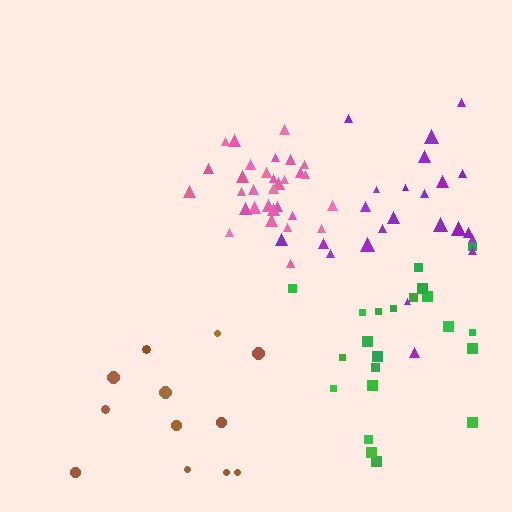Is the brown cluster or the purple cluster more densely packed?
Purple.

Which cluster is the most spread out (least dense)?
Brown.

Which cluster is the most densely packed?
Pink.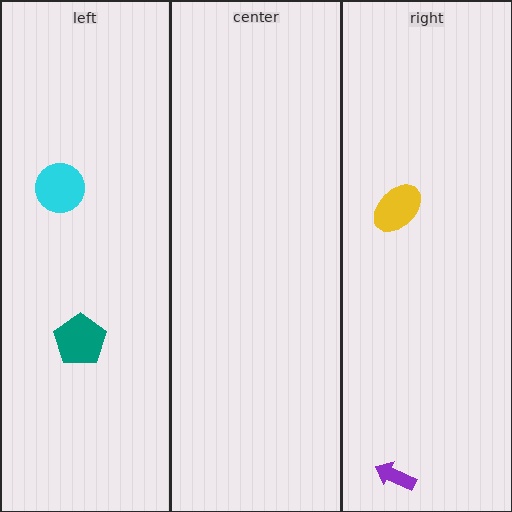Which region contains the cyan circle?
The left region.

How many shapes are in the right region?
2.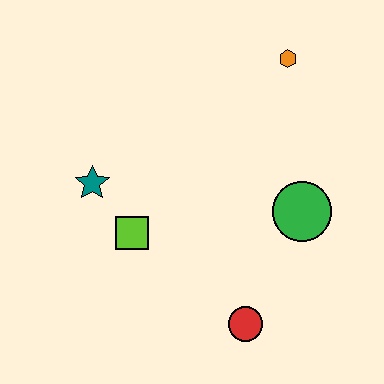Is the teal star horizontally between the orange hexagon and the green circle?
No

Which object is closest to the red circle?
The green circle is closest to the red circle.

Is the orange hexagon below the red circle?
No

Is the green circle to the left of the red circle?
No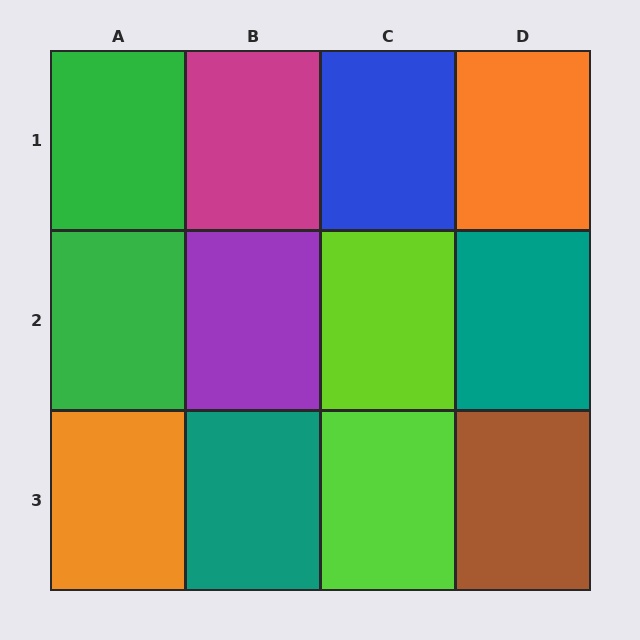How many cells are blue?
1 cell is blue.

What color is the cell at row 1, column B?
Magenta.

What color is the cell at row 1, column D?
Orange.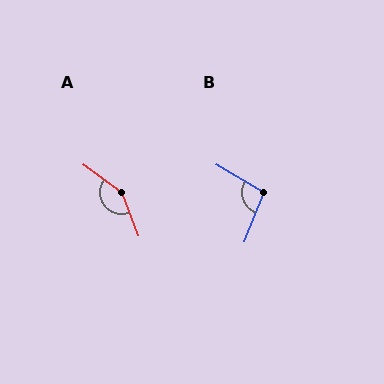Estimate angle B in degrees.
Approximately 99 degrees.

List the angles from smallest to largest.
B (99°), A (146°).